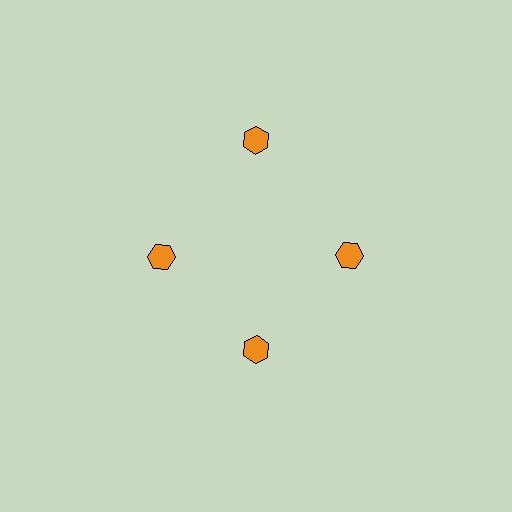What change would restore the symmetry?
The symmetry would be restored by moving it inward, back onto the ring so that all 4 hexagons sit at equal angles and equal distance from the center.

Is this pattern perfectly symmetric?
No. The 4 orange hexagons are arranged in a ring, but one element near the 12 o'clock position is pushed outward from the center, breaking the 4-fold rotational symmetry.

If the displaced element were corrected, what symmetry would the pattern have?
It would have 4-fold rotational symmetry — the pattern would map onto itself every 90 degrees.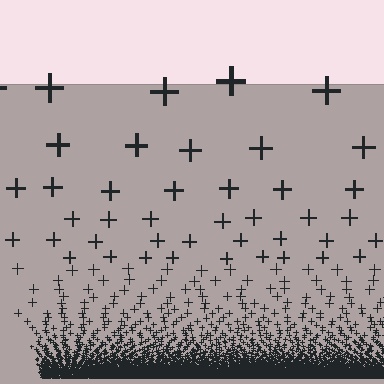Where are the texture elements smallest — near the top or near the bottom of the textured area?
Near the bottom.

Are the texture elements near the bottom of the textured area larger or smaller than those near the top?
Smaller. The gradient is inverted — elements near the bottom are smaller and denser.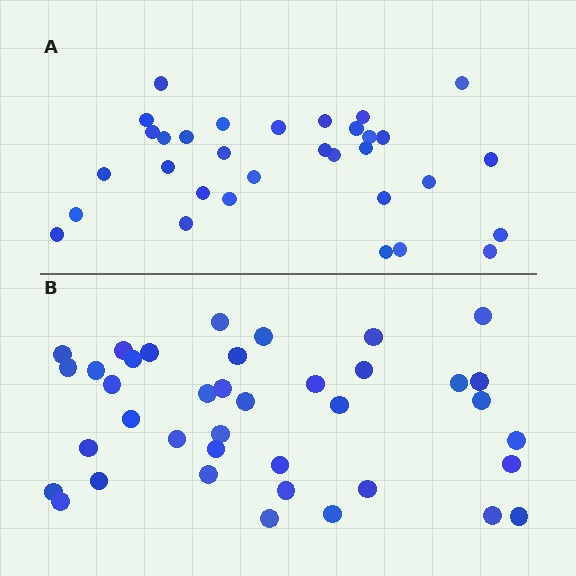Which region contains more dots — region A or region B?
Region B (the bottom region) has more dots.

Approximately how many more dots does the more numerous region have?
Region B has roughly 8 or so more dots than region A.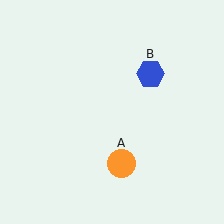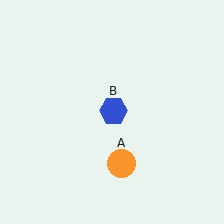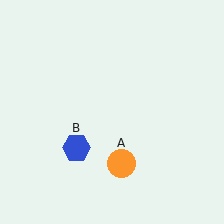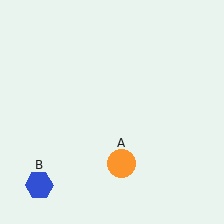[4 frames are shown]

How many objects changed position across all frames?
1 object changed position: blue hexagon (object B).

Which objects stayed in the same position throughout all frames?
Orange circle (object A) remained stationary.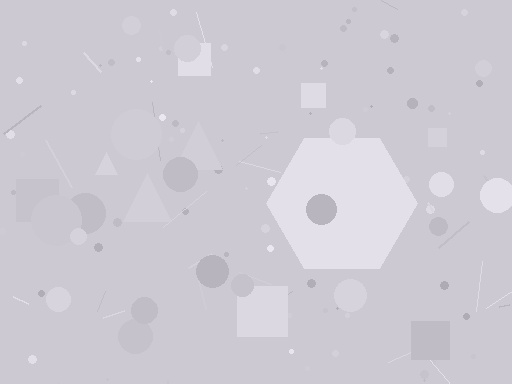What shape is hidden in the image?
A hexagon is hidden in the image.